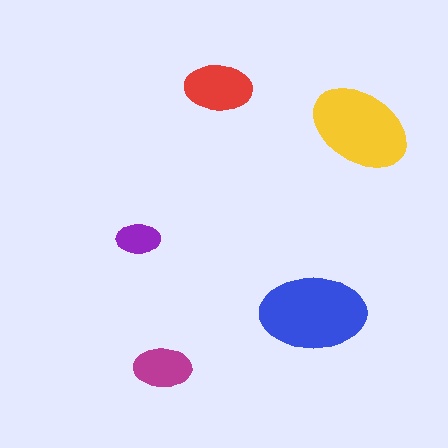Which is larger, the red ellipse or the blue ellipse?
The blue one.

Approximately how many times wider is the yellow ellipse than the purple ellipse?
About 2.5 times wider.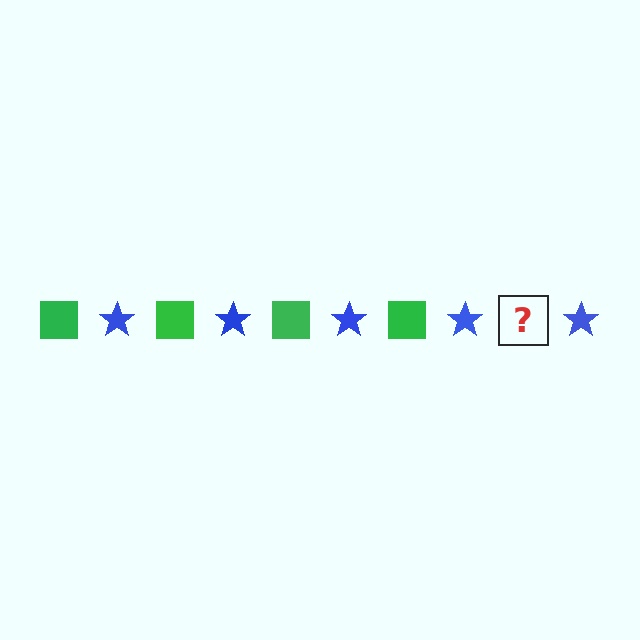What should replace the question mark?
The question mark should be replaced with a green square.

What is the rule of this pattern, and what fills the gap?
The rule is that the pattern alternates between green square and blue star. The gap should be filled with a green square.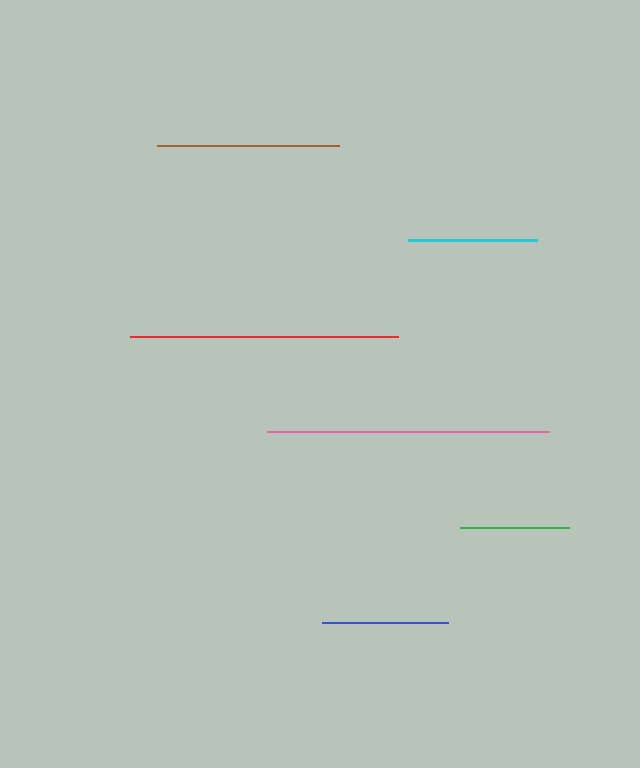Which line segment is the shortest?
The green line is the shortest at approximately 109 pixels.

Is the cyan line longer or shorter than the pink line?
The pink line is longer than the cyan line.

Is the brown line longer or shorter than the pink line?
The pink line is longer than the brown line.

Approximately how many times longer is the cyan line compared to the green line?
The cyan line is approximately 1.2 times the length of the green line.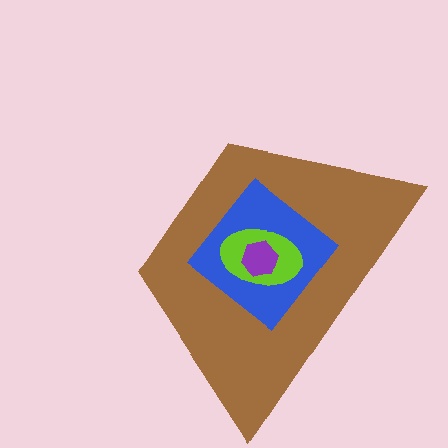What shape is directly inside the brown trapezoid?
The blue diamond.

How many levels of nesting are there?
4.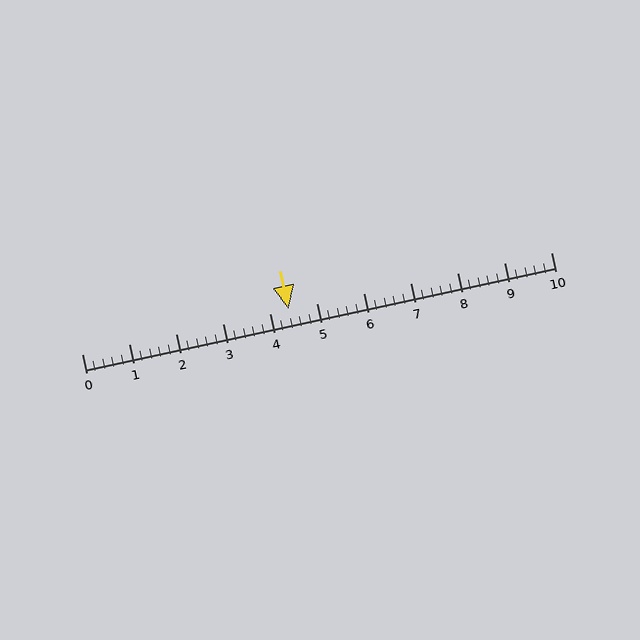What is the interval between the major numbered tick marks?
The major tick marks are spaced 1 units apart.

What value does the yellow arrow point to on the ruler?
The yellow arrow points to approximately 4.4.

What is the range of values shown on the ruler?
The ruler shows values from 0 to 10.